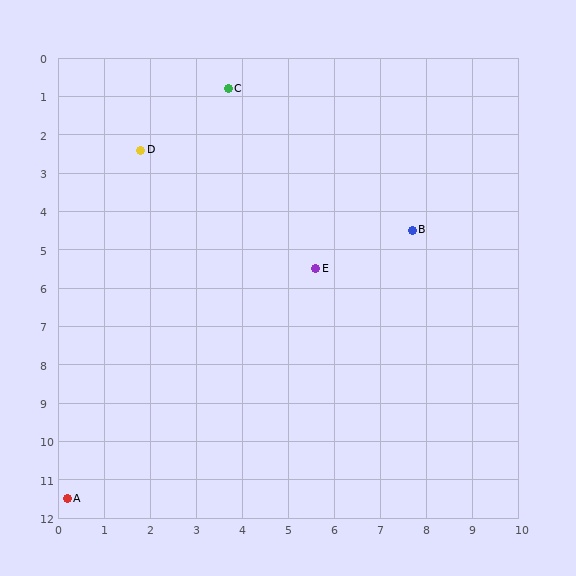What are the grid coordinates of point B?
Point B is at approximately (7.7, 4.5).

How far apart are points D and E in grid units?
Points D and E are about 4.9 grid units apart.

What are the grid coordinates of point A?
Point A is at approximately (0.2, 11.5).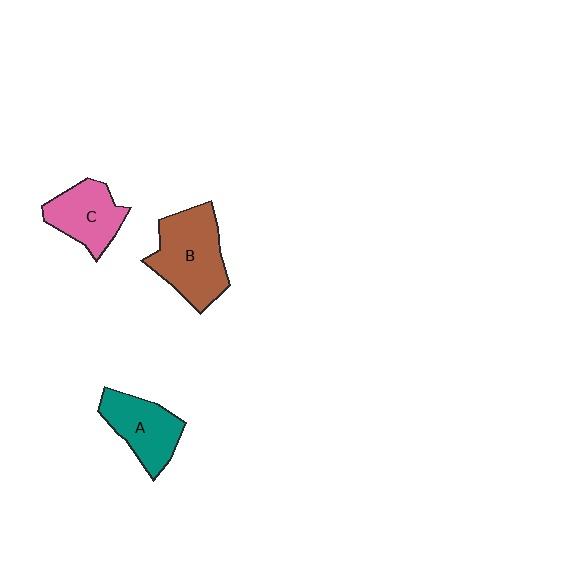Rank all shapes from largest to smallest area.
From largest to smallest: B (brown), A (teal), C (pink).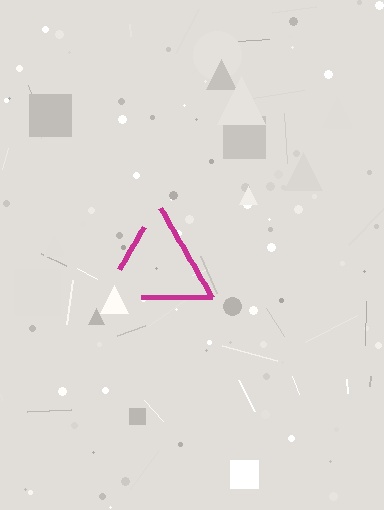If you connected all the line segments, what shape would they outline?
They would outline a triangle.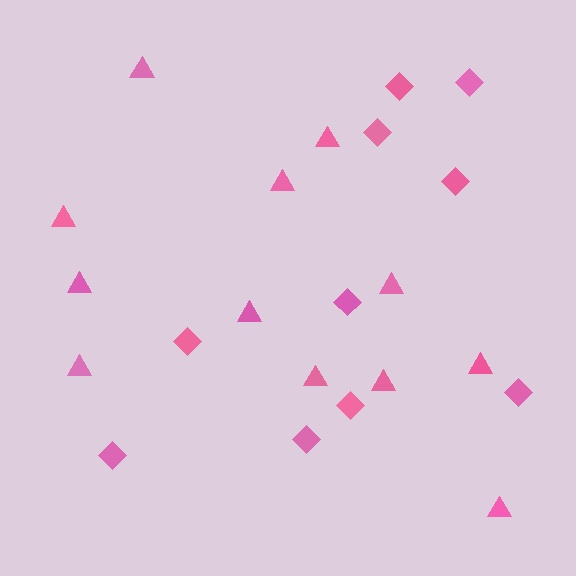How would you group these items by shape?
There are 2 groups: one group of triangles (12) and one group of diamonds (10).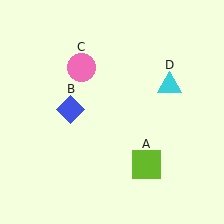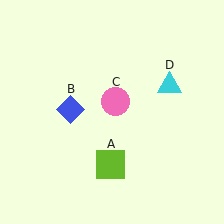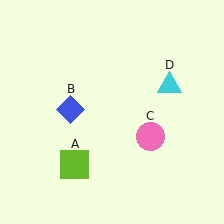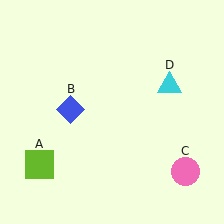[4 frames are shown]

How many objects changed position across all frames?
2 objects changed position: lime square (object A), pink circle (object C).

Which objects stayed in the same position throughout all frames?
Blue diamond (object B) and cyan triangle (object D) remained stationary.